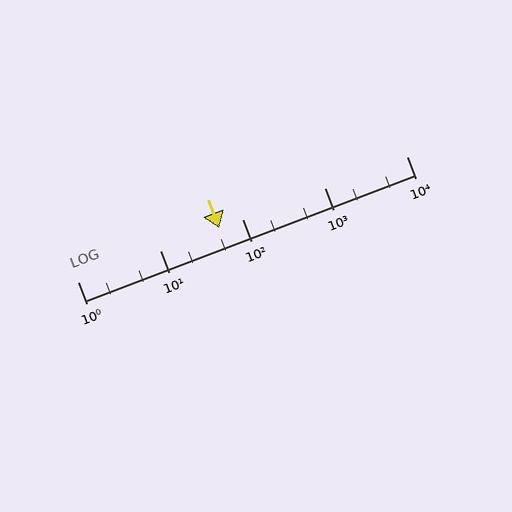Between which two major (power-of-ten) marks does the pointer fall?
The pointer is between 10 and 100.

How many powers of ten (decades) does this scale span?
The scale spans 4 decades, from 1 to 10000.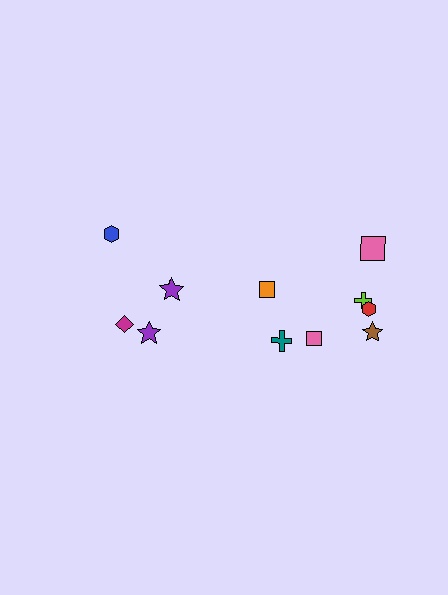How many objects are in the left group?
There are 4 objects.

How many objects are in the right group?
There are 7 objects.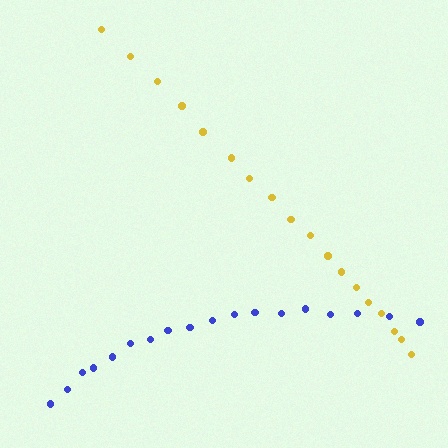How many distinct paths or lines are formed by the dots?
There are 2 distinct paths.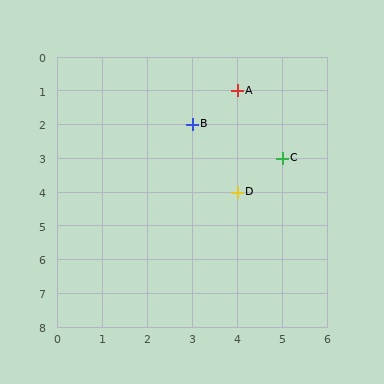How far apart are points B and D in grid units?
Points B and D are 1 column and 2 rows apart (about 2.2 grid units diagonally).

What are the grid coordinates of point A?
Point A is at grid coordinates (4, 1).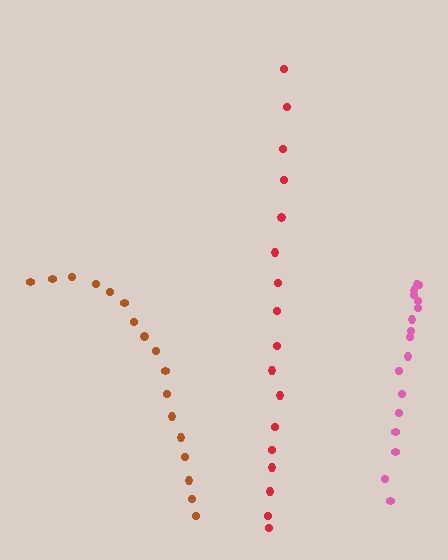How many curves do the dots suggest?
There are 3 distinct paths.